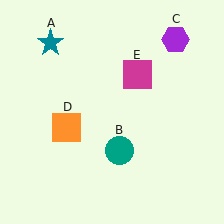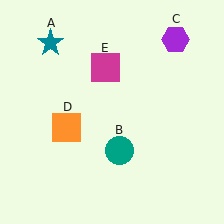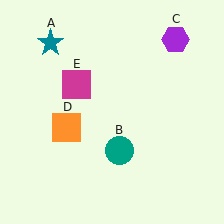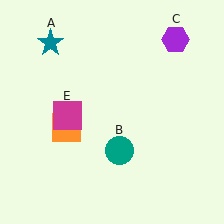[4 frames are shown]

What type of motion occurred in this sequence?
The magenta square (object E) rotated counterclockwise around the center of the scene.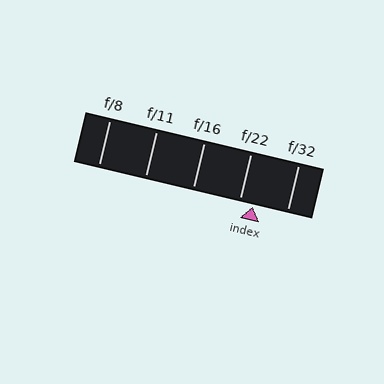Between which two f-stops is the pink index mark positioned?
The index mark is between f/22 and f/32.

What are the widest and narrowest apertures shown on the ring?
The widest aperture shown is f/8 and the narrowest is f/32.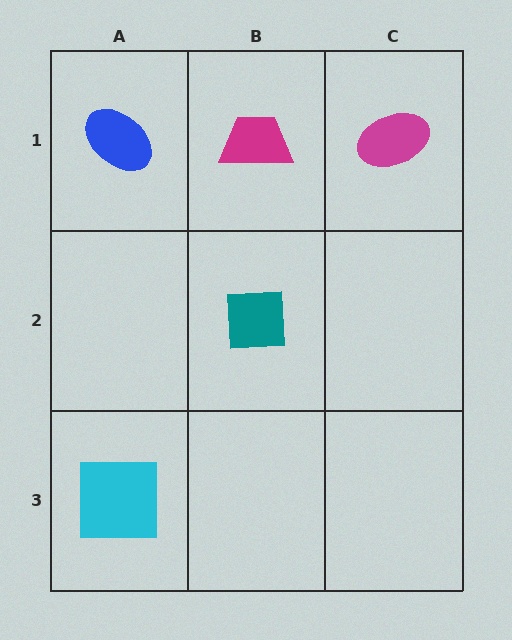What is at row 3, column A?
A cyan square.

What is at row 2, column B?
A teal square.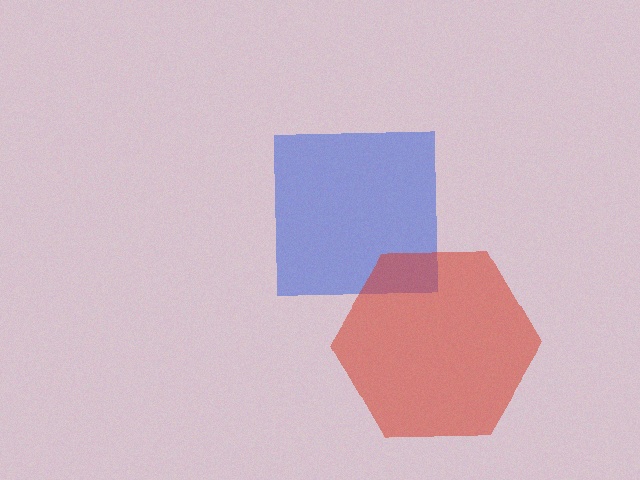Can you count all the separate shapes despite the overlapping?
Yes, there are 2 separate shapes.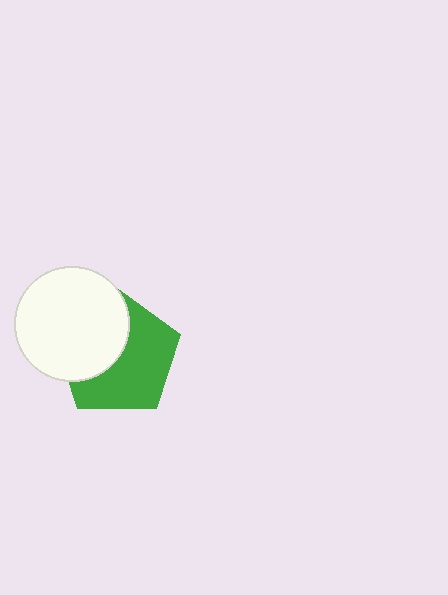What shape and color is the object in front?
The object in front is a white circle.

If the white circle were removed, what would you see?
You would see the complete green pentagon.